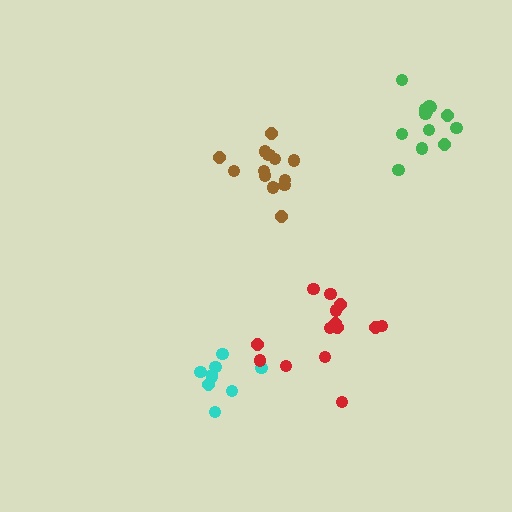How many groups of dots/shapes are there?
There are 4 groups.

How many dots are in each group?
Group 1: 9 dots, Group 2: 14 dots, Group 3: 14 dots, Group 4: 14 dots (51 total).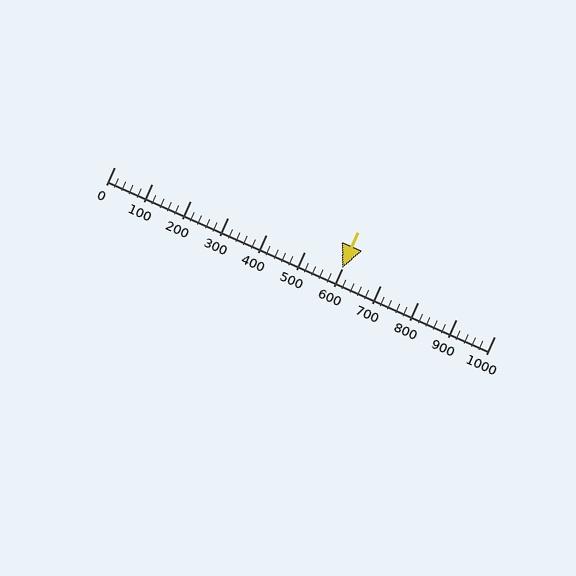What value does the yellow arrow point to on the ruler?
The yellow arrow points to approximately 600.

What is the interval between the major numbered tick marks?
The major tick marks are spaced 100 units apart.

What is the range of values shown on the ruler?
The ruler shows values from 0 to 1000.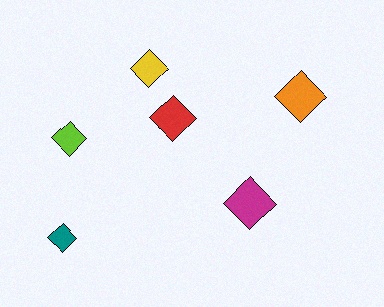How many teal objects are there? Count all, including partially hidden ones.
There is 1 teal object.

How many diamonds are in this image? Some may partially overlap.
There are 6 diamonds.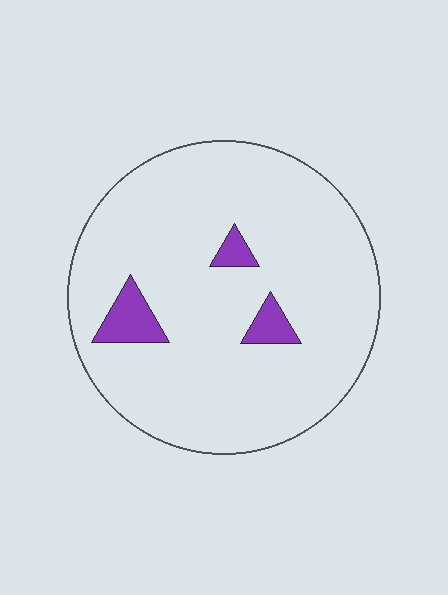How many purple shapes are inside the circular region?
3.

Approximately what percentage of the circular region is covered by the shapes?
Approximately 5%.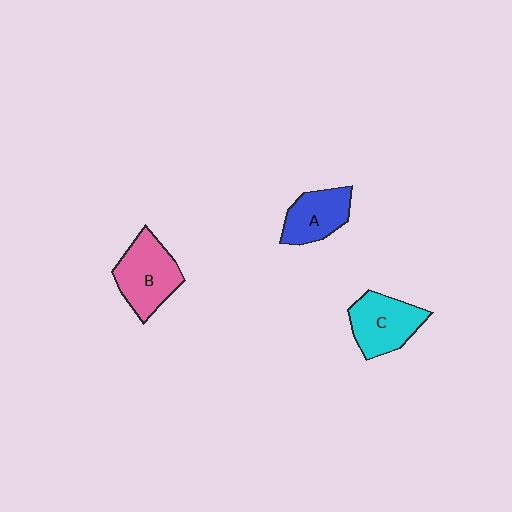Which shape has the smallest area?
Shape A (blue).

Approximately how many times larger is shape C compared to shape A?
Approximately 1.2 times.